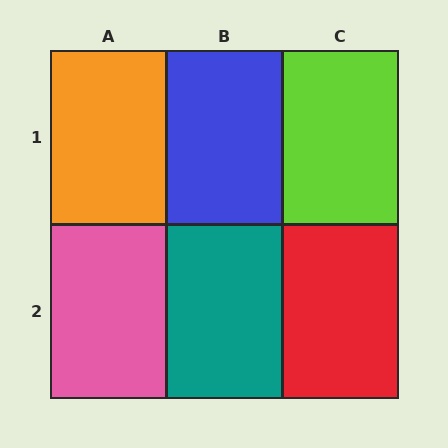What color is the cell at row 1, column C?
Lime.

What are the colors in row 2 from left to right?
Pink, teal, red.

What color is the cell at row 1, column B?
Blue.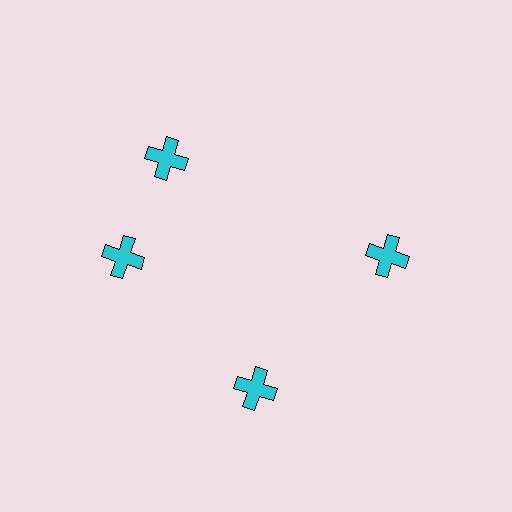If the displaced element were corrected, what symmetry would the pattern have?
It would have 4-fold rotational symmetry — the pattern would map onto itself every 90 degrees.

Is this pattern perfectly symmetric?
No. The 4 cyan crosses are arranged in a ring, but one element near the 12 o'clock position is rotated out of alignment along the ring, breaking the 4-fold rotational symmetry.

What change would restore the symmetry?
The symmetry would be restored by rotating it back into even spacing with its neighbors so that all 4 crosses sit at equal angles and equal distance from the center.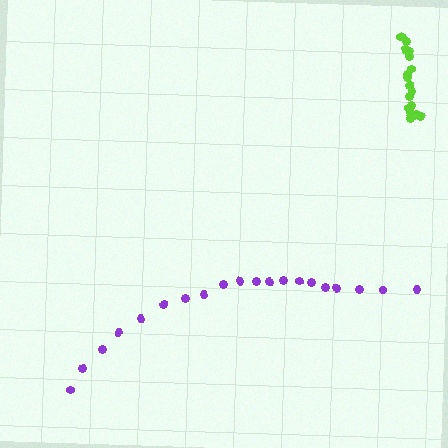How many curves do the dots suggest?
There are 2 distinct paths.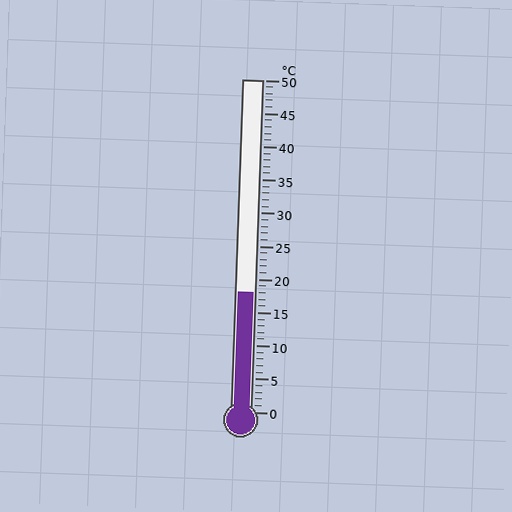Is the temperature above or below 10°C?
The temperature is above 10°C.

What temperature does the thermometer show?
The thermometer shows approximately 18°C.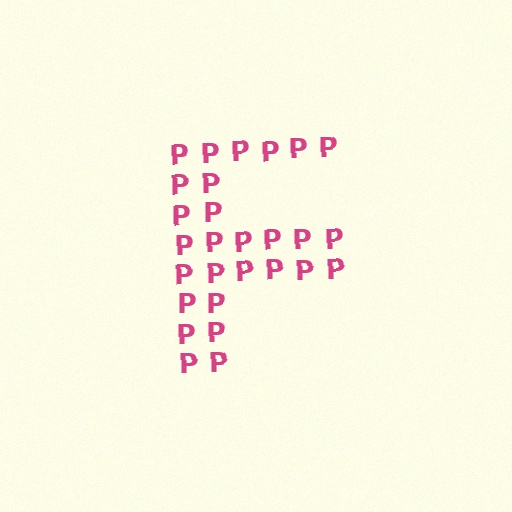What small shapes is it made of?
It is made of small letter P's.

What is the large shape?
The large shape is the letter F.